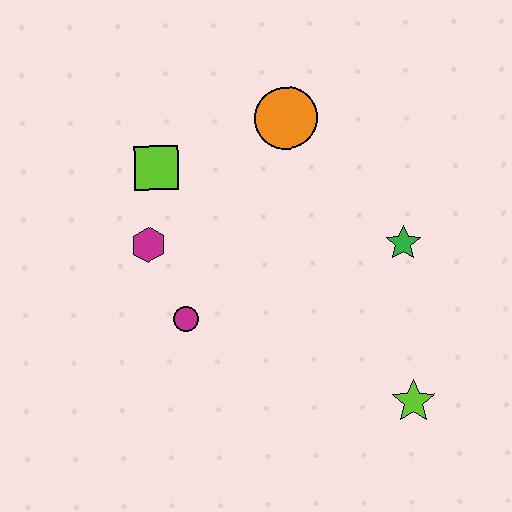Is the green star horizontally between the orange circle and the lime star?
Yes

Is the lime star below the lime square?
Yes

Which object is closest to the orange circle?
The lime square is closest to the orange circle.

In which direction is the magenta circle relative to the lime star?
The magenta circle is to the left of the lime star.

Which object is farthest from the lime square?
The lime star is farthest from the lime square.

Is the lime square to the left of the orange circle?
Yes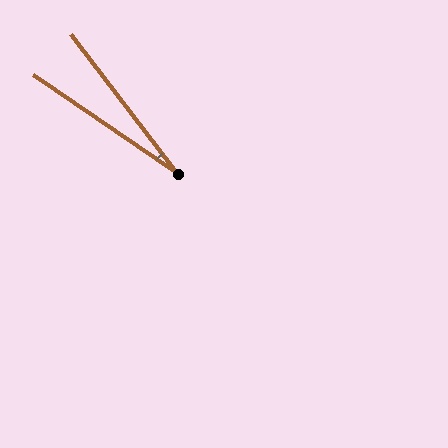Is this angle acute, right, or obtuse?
It is acute.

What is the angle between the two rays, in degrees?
Approximately 18 degrees.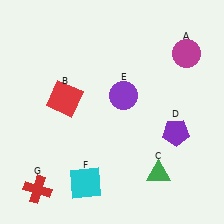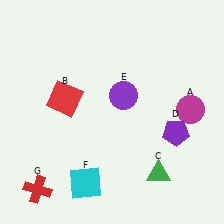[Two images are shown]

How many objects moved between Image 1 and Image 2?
1 object moved between the two images.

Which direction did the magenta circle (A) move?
The magenta circle (A) moved down.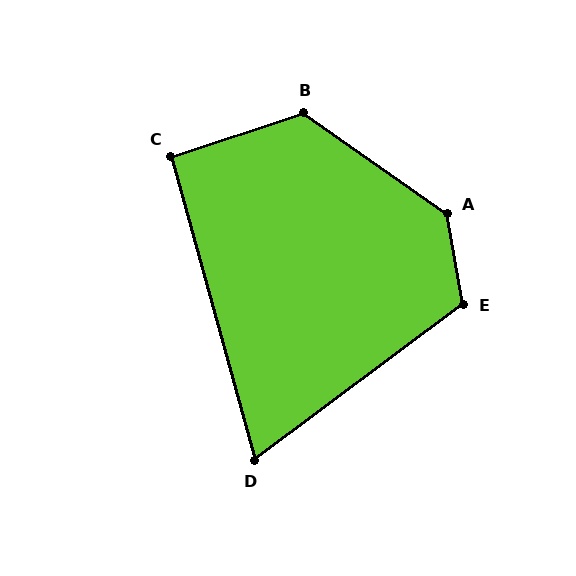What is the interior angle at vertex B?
Approximately 127 degrees (obtuse).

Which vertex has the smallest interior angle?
D, at approximately 68 degrees.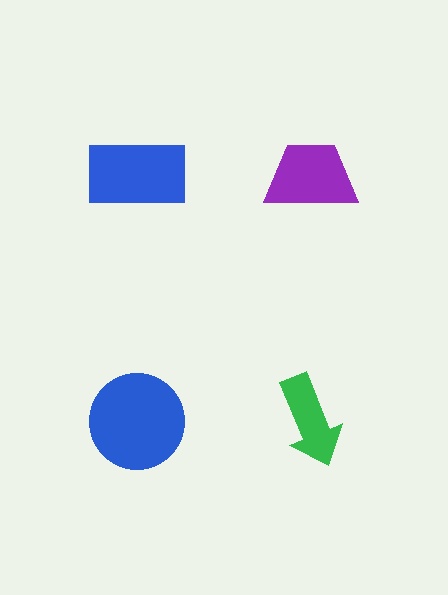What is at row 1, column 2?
A purple trapezoid.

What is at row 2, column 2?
A green arrow.